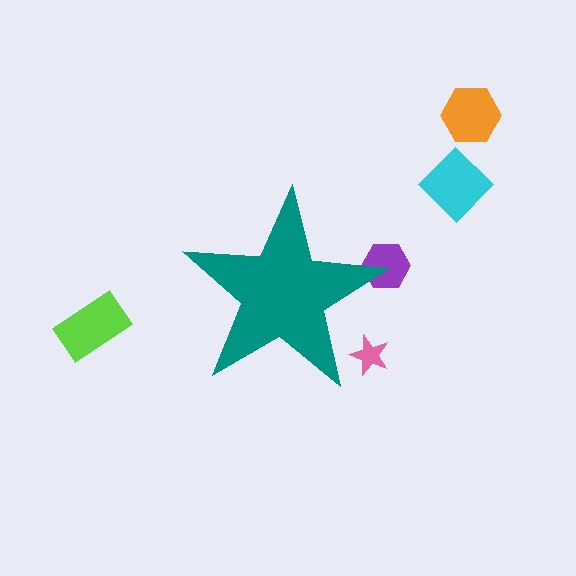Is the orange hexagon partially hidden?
No, the orange hexagon is fully visible.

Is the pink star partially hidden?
Yes, the pink star is partially hidden behind the teal star.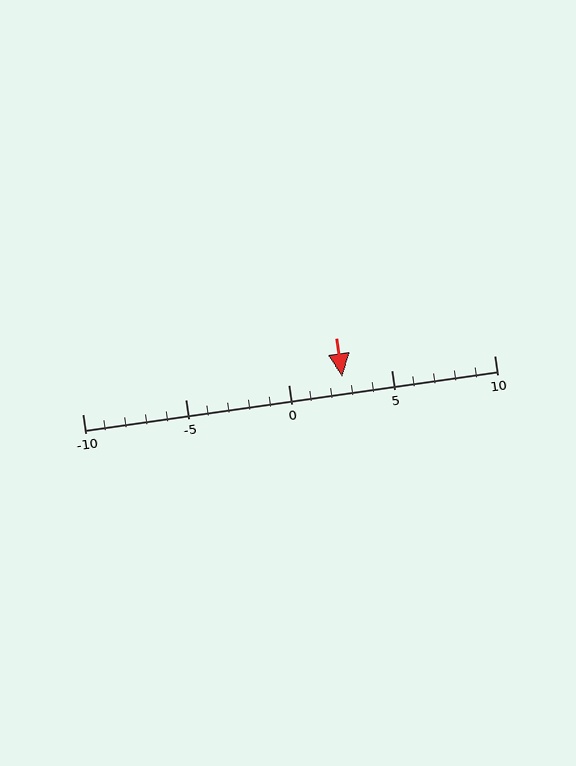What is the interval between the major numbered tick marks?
The major tick marks are spaced 5 units apart.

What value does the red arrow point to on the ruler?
The red arrow points to approximately 3.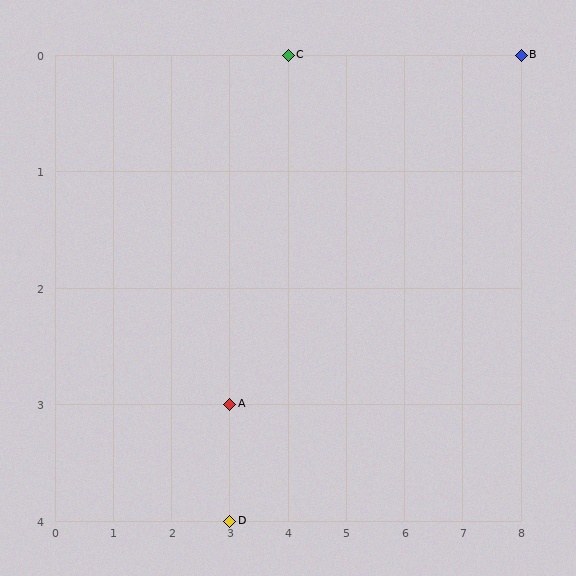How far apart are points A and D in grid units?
Points A and D are 1 row apart.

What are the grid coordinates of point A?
Point A is at grid coordinates (3, 3).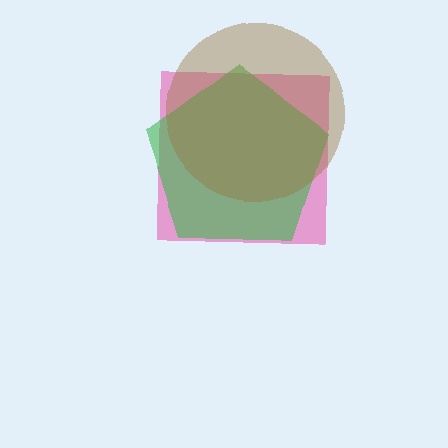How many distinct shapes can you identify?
There are 3 distinct shapes: a pink square, a green pentagon, a brown circle.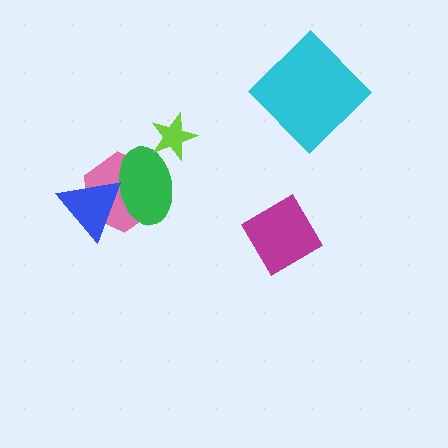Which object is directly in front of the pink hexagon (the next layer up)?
The green ellipse is directly in front of the pink hexagon.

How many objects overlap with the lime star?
1 object overlaps with the lime star.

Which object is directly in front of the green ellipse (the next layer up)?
The blue triangle is directly in front of the green ellipse.